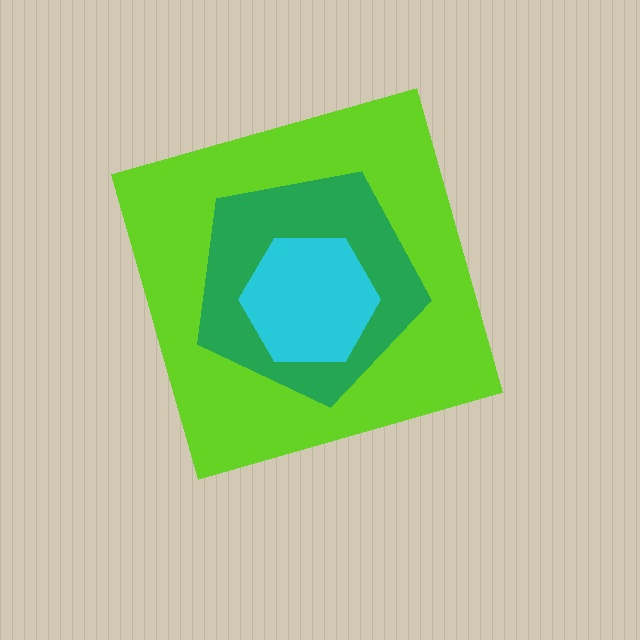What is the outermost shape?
The lime diamond.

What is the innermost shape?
The cyan hexagon.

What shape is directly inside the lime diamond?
The green pentagon.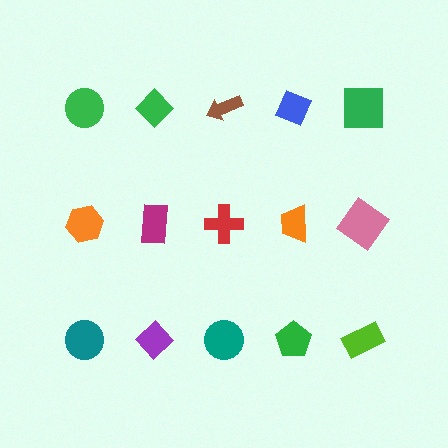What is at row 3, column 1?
A teal circle.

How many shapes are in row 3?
5 shapes.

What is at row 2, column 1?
An orange hexagon.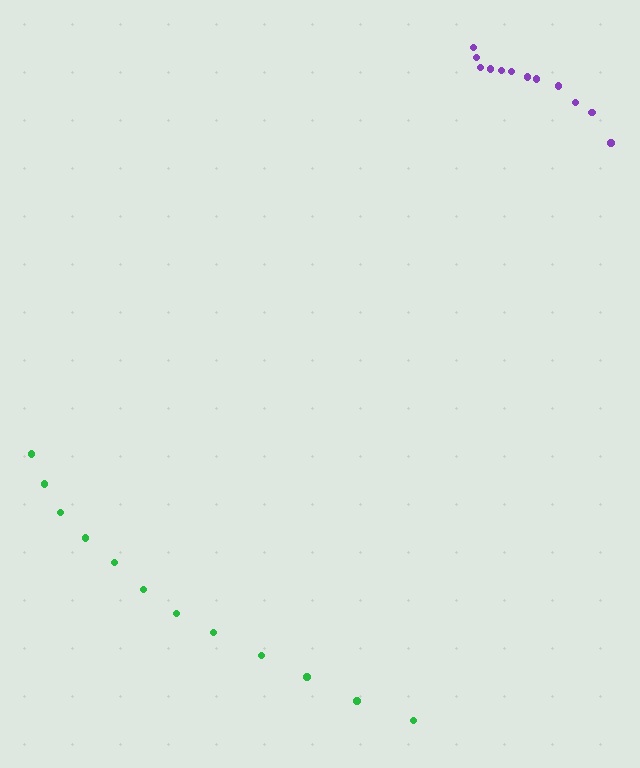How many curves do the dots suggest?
There are 2 distinct paths.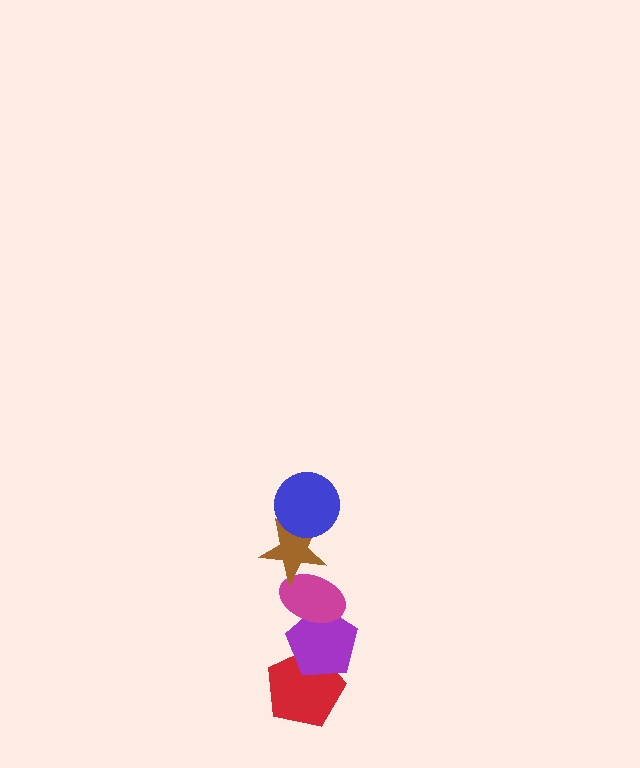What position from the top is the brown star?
The brown star is 2nd from the top.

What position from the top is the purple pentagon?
The purple pentagon is 4th from the top.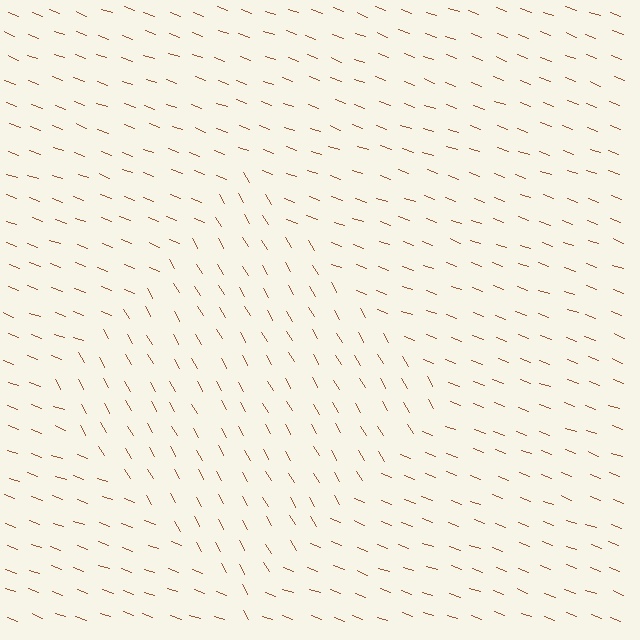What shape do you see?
I see a diamond.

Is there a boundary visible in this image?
Yes, there is a texture boundary formed by a change in line orientation.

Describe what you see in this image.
The image is filled with small brown line segments. A diamond region in the image has lines oriented differently from the surrounding lines, creating a visible texture boundary.